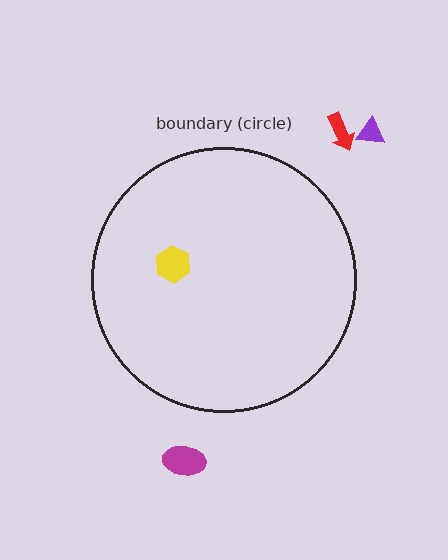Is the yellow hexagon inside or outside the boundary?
Inside.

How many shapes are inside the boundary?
1 inside, 3 outside.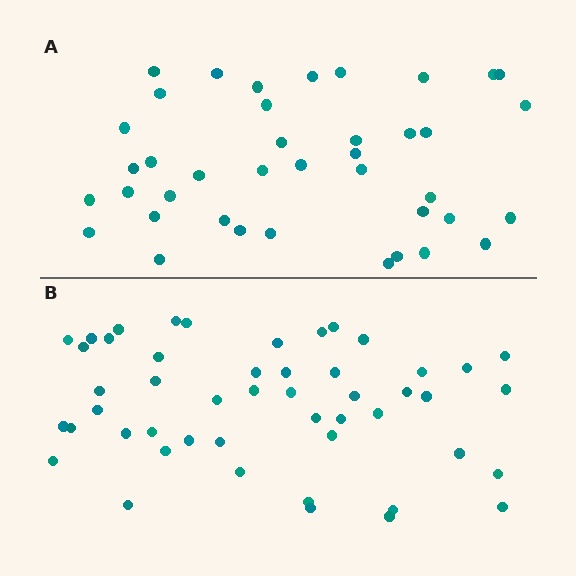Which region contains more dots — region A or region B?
Region B (the bottom region) has more dots.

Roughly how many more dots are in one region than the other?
Region B has roughly 8 or so more dots than region A.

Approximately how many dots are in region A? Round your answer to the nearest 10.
About 40 dots.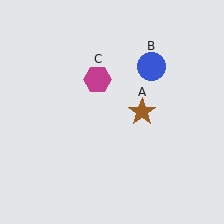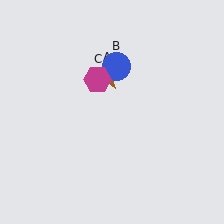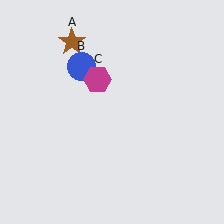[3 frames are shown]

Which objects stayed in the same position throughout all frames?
Magenta hexagon (object C) remained stationary.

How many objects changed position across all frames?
2 objects changed position: brown star (object A), blue circle (object B).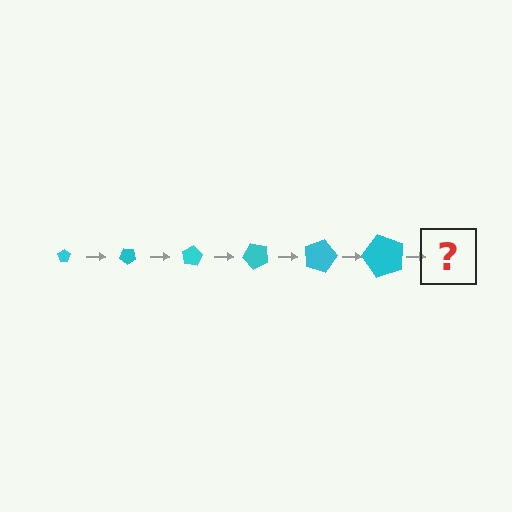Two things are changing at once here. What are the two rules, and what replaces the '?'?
The two rules are that the pentagon grows larger each step and it rotates 40 degrees each step. The '?' should be a pentagon, larger than the previous one and rotated 240 degrees from the start.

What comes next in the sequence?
The next element should be a pentagon, larger than the previous one and rotated 240 degrees from the start.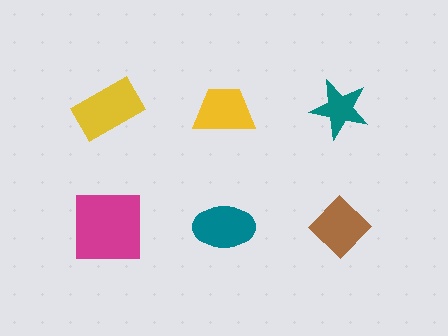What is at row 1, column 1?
A yellow rectangle.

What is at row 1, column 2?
A yellow trapezoid.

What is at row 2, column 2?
A teal ellipse.